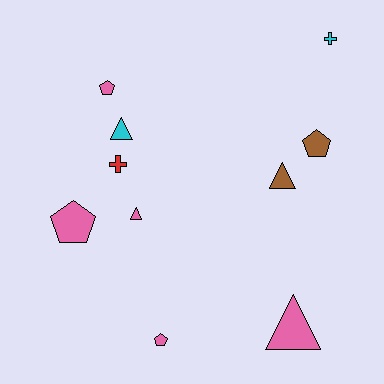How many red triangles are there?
There are no red triangles.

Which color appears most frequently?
Pink, with 5 objects.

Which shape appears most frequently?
Triangle, with 4 objects.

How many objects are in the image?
There are 10 objects.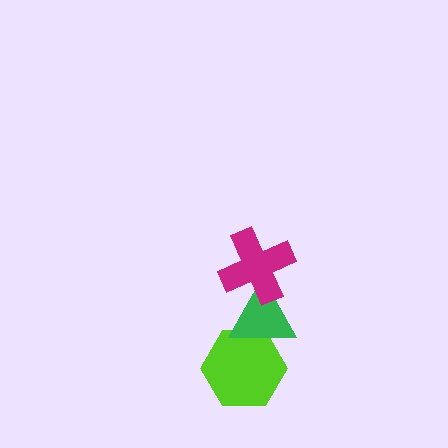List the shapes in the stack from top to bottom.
From top to bottom: the magenta cross, the green triangle, the lime hexagon.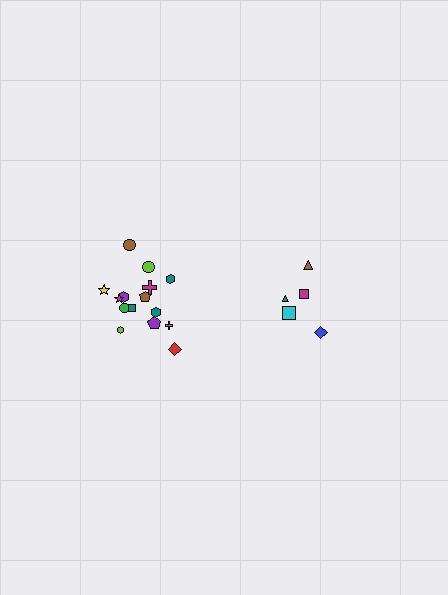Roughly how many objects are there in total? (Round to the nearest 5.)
Roughly 20 objects in total.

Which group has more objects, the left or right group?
The left group.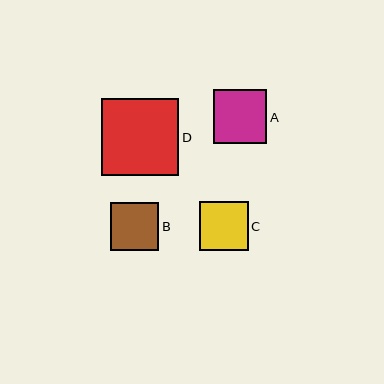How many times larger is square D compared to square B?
Square D is approximately 1.6 times the size of square B.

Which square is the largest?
Square D is the largest with a size of approximately 77 pixels.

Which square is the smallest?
Square B is the smallest with a size of approximately 48 pixels.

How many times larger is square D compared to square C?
Square D is approximately 1.6 times the size of square C.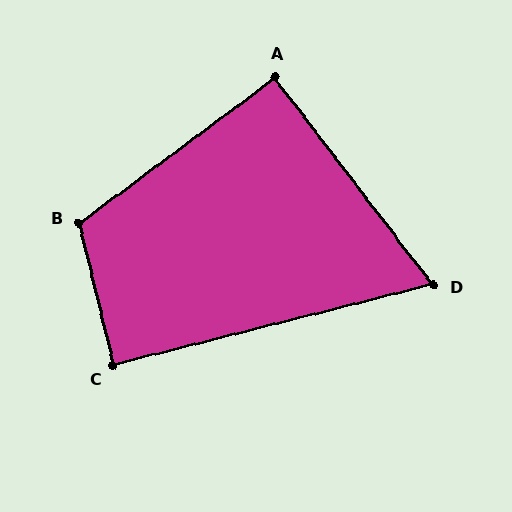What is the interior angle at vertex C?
Approximately 89 degrees (approximately right).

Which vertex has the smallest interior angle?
D, at approximately 67 degrees.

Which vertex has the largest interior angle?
B, at approximately 113 degrees.